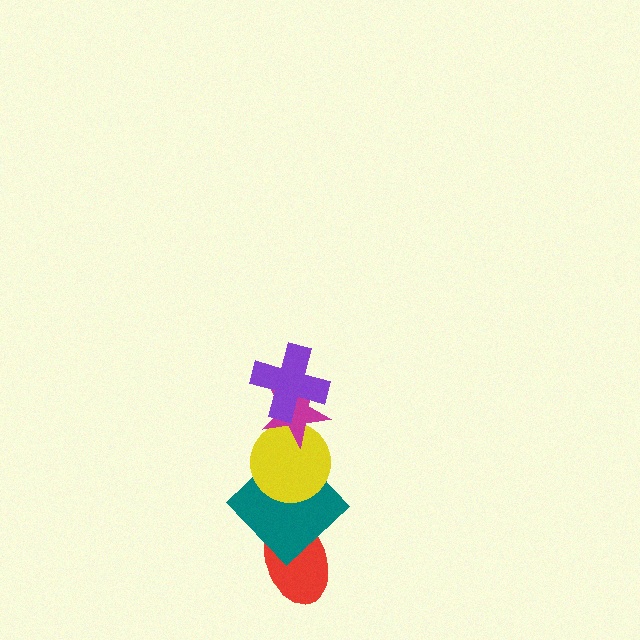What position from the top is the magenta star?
The magenta star is 2nd from the top.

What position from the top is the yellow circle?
The yellow circle is 3rd from the top.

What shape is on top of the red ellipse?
The teal diamond is on top of the red ellipse.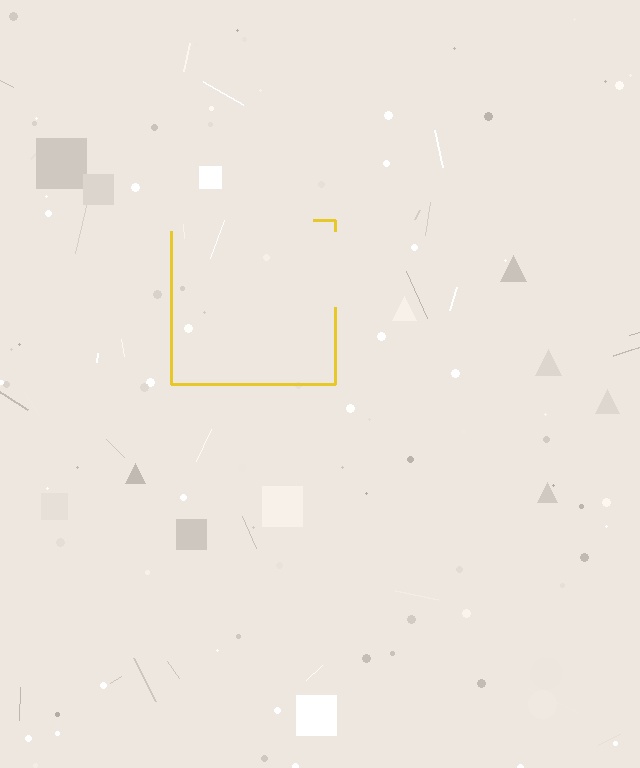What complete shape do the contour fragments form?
The contour fragments form a square.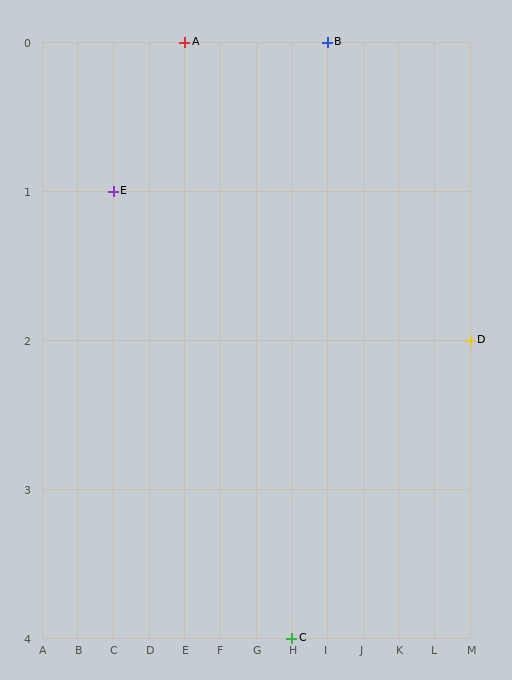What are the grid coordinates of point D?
Point D is at grid coordinates (M, 2).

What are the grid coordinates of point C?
Point C is at grid coordinates (H, 4).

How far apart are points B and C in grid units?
Points B and C are 1 column and 4 rows apart (about 4.1 grid units diagonally).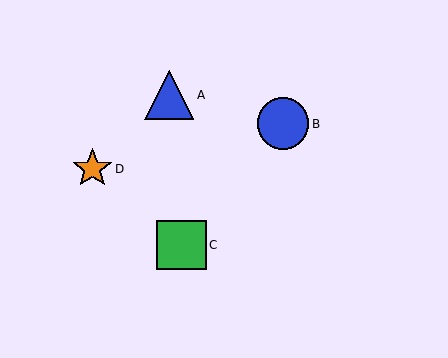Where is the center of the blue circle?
The center of the blue circle is at (283, 124).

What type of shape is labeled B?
Shape B is a blue circle.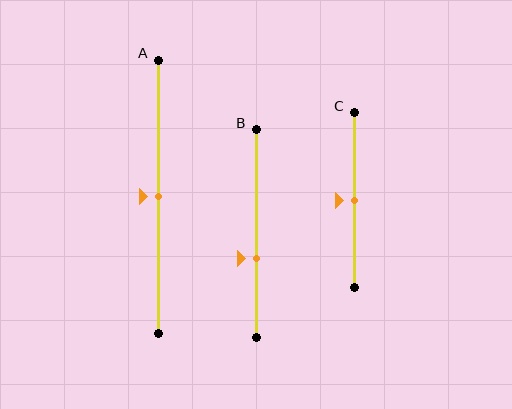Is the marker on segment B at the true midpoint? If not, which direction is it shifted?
No, the marker on segment B is shifted downward by about 12% of the segment length.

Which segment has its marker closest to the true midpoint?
Segment A has its marker closest to the true midpoint.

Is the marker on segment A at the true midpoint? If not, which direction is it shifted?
Yes, the marker on segment A is at the true midpoint.